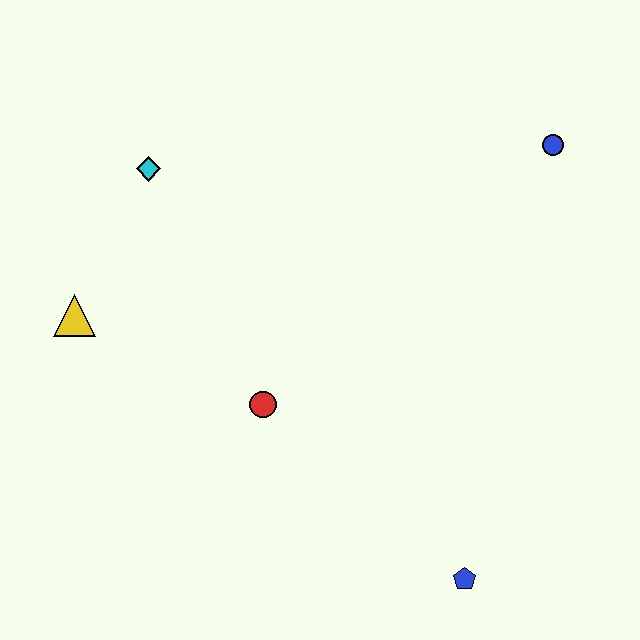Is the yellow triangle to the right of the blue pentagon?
No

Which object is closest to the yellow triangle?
The cyan diamond is closest to the yellow triangle.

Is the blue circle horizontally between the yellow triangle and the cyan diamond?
No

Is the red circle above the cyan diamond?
No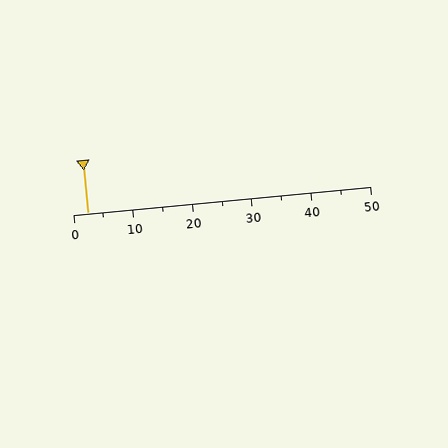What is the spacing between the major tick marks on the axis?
The major ticks are spaced 10 apart.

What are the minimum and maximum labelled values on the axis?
The axis runs from 0 to 50.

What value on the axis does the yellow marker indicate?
The marker indicates approximately 2.5.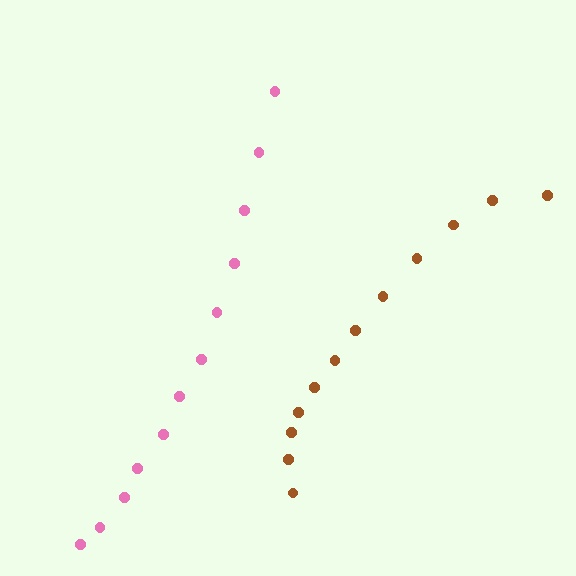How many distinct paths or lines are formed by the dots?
There are 2 distinct paths.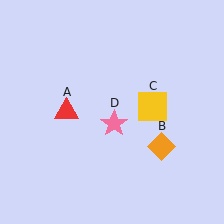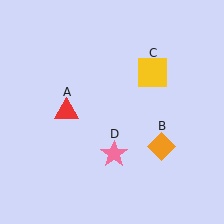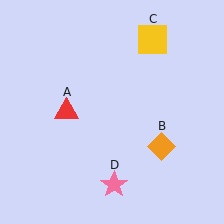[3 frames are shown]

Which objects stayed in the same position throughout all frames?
Red triangle (object A) and orange diamond (object B) remained stationary.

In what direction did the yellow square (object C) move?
The yellow square (object C) moved up.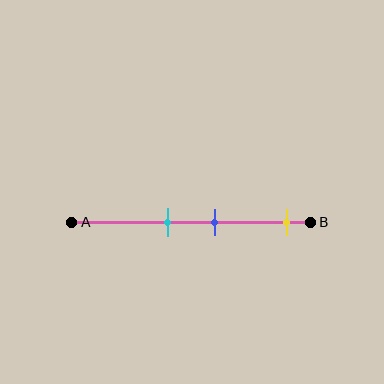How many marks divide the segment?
There are 3 marks dividing the segment.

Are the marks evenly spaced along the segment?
No, the marks are not evenly spaced.